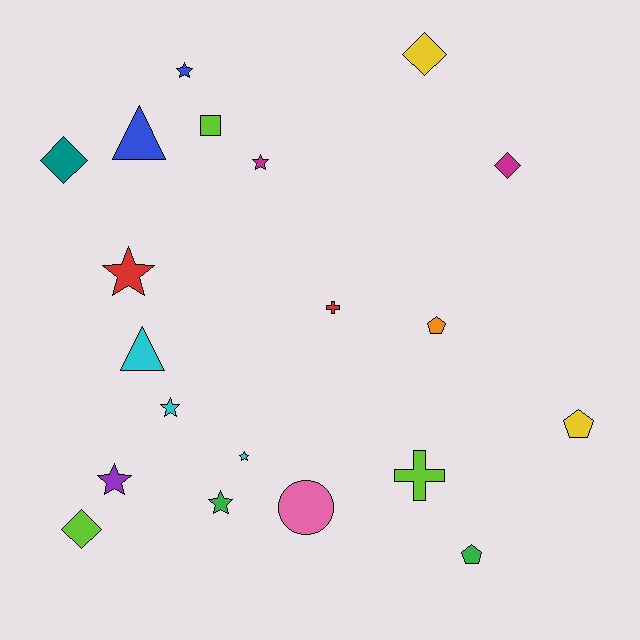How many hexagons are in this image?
There are no hexagons.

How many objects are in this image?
There are 20 objects.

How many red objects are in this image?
There are 2 red objects.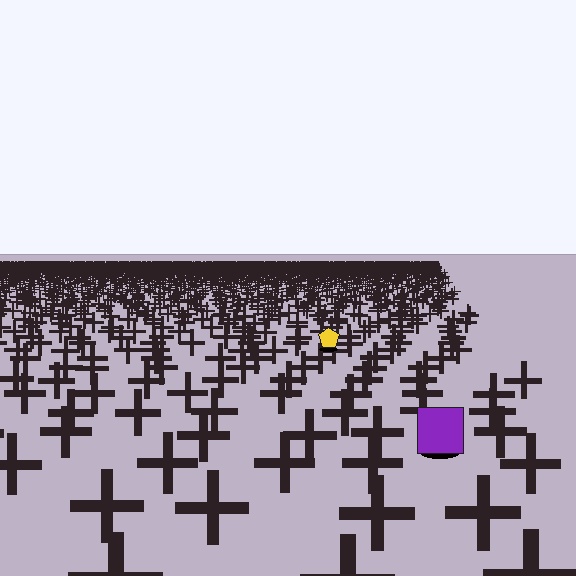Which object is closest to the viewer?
The purple square is closest. The texture marks near it are larger and more spread out.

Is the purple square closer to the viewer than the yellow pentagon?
Yes. The purple square is closer — you can tell from the texture gradient: the ground texture is coarser near it.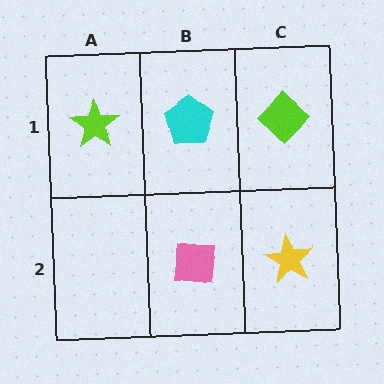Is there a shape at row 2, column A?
No, that cell is empty.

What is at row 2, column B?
A pink square.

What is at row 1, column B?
A cyan pentagon.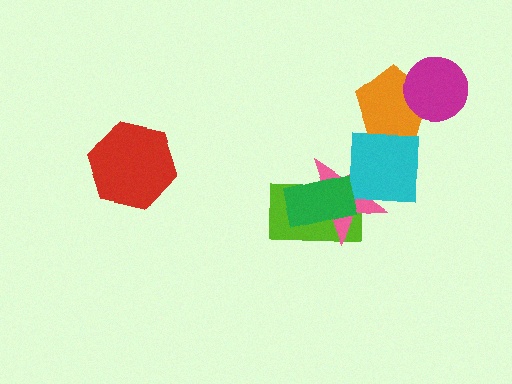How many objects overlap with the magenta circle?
1 object overlaps with the magenta circle.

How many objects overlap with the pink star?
3 objects overlap with the pink star.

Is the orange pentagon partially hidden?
Yes, it is partially covered by another shape.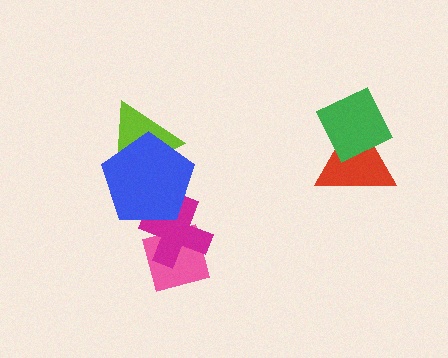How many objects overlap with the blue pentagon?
2 objects overlap with the blue pentagon.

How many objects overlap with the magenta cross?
2 objects overlap with the magenta cross.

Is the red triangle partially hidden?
Yes, it is partially covered by another shape.